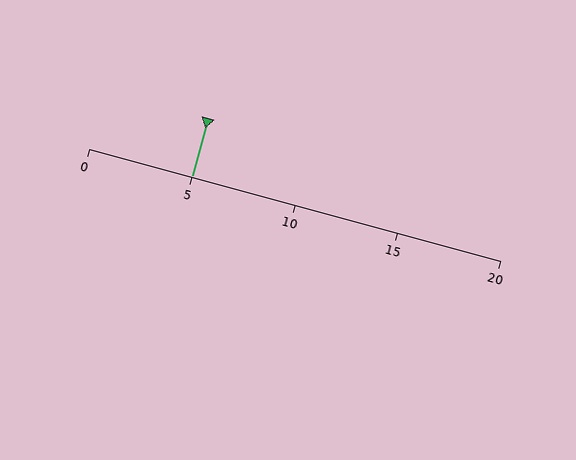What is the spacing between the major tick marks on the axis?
The major ticks are spaced 5 apart.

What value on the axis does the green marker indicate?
The marker indicates approximately 5.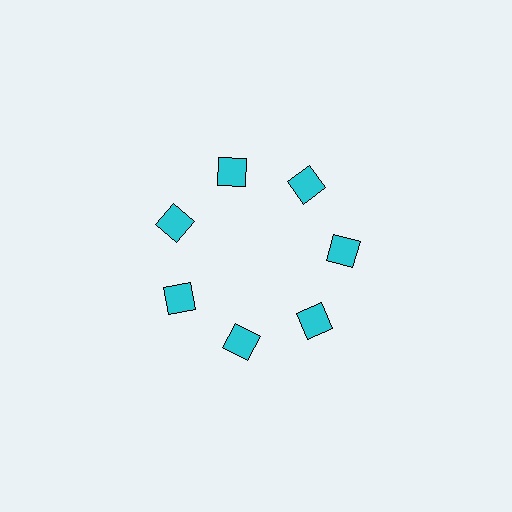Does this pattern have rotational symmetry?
Yes, this pattern has 7-fold rotational symmetry. It looks the same after rotating 51 degrees around the center.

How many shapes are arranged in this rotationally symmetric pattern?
There are 7 shapes, arranged in 7 groups of 1.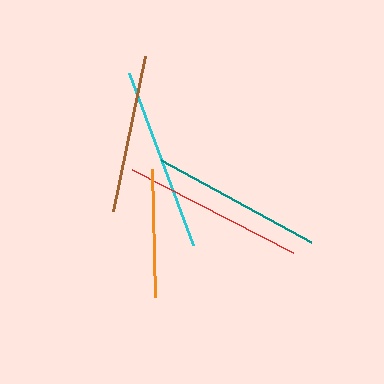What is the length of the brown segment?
The brown segment is approximately 158 pixels long.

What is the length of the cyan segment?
The cyan segment is approximately 183 pixels long.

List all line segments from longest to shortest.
From longest to shortest: cyan, red, teal, brown, orange.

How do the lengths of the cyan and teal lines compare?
The cyan and teal lines are approximately the same length.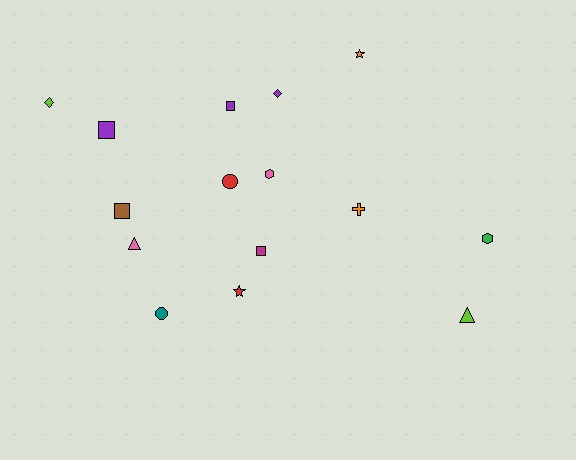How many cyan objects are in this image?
There are no cyan objects.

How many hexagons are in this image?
There are 2 hexagons.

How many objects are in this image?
There are 15 objects.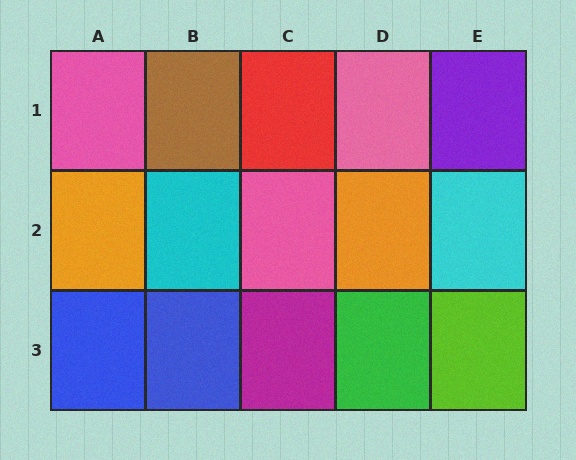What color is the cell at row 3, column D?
Green.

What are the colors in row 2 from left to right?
Orange, cyan, pink, orange, cyan.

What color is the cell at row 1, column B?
Brown.